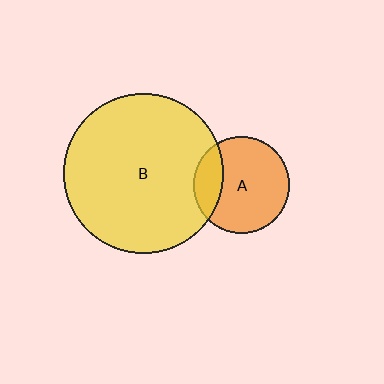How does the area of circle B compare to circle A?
Approximately 2.8 times.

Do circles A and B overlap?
Yes.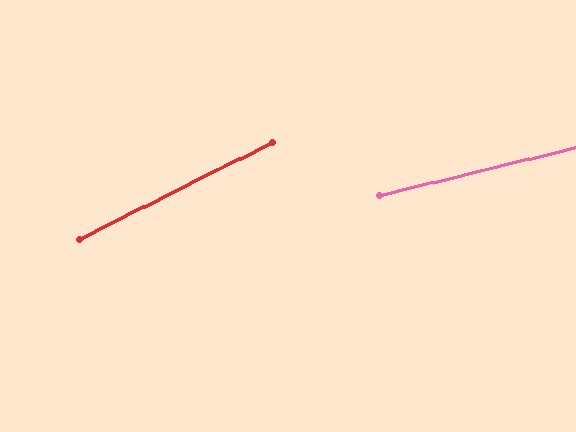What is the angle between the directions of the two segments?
Approximately 13 degrees.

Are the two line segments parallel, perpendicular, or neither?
Neither parallel nor perpendicular — they differ by about 13°.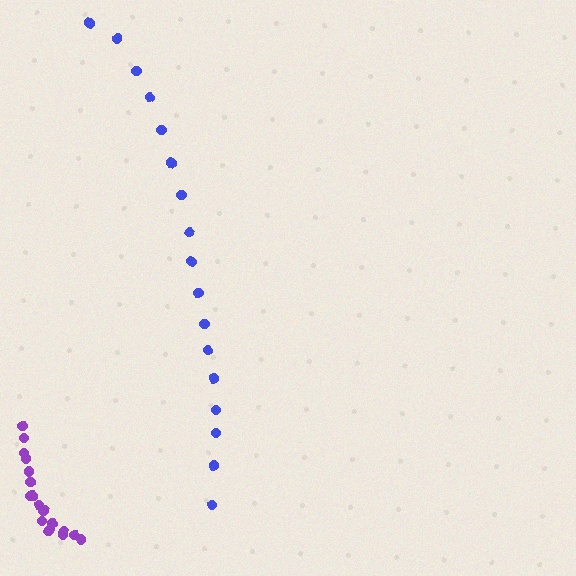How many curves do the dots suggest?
There are 2 distinct paths.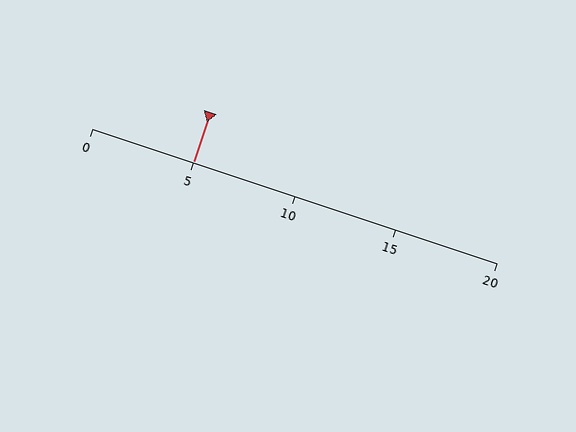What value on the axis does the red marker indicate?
The marker indicates approximately 5.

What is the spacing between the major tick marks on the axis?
The major ticks are spaced 5 apart.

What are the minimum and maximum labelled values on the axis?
The axis runs from 0 to 20.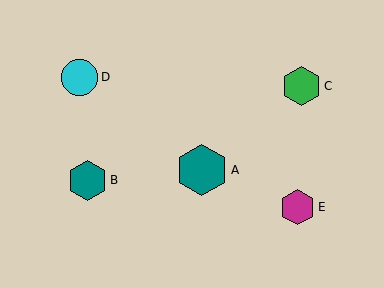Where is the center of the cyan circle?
The center of the cyan circle is at (79, 78).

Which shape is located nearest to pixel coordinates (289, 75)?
The green hexagon (labeled C) at (301, 86) is nearest to that location.